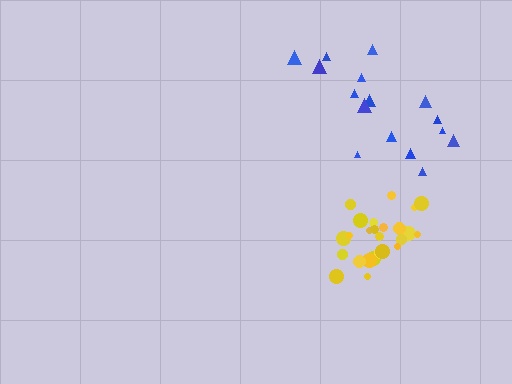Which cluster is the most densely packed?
Yellow.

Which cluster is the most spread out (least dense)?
Blue.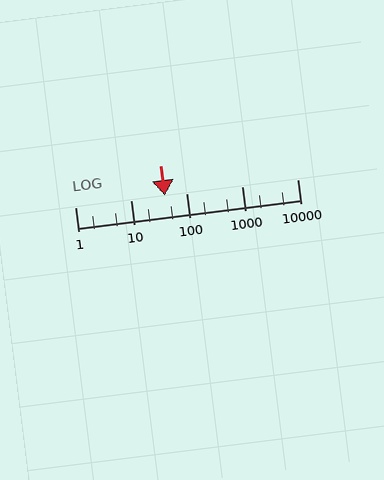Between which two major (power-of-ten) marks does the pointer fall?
The pointer is between 10 and 100.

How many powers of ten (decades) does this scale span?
The scale spans 4 decades, from 1 to 10000.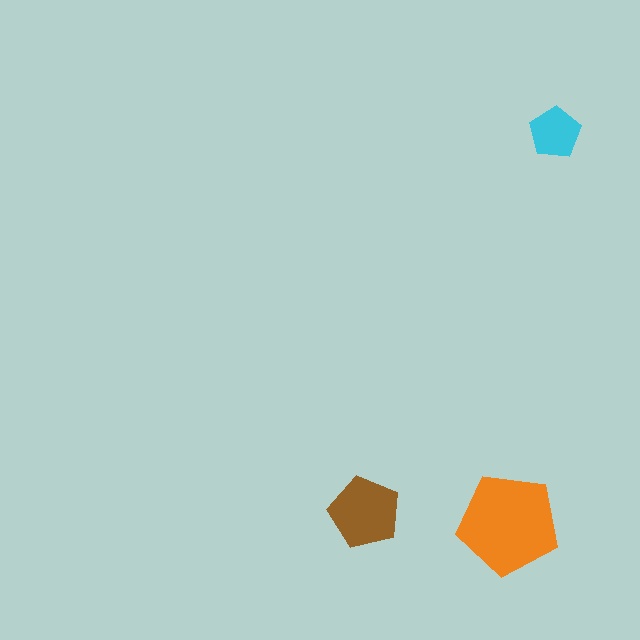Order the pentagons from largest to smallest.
the orange one, the brown one, the cyan one.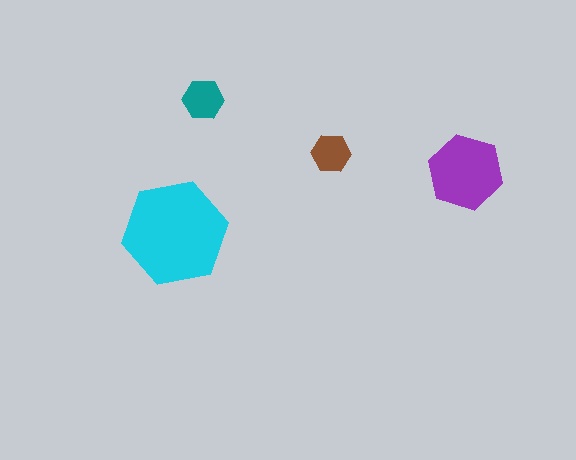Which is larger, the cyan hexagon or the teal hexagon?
The cyan one.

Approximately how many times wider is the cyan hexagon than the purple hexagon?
About 1.5 times wider.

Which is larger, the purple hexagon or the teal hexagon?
The purple one.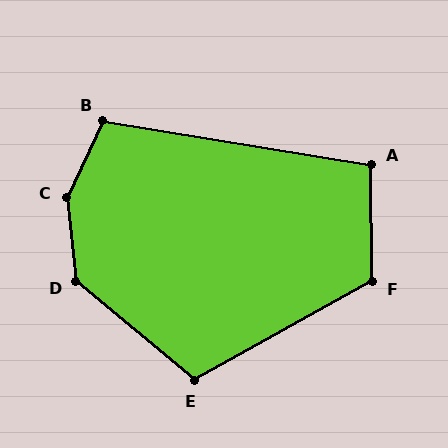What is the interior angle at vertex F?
Approximately 119 degrees (obtuse).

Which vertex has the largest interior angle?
C, at approximately 149 degrees.